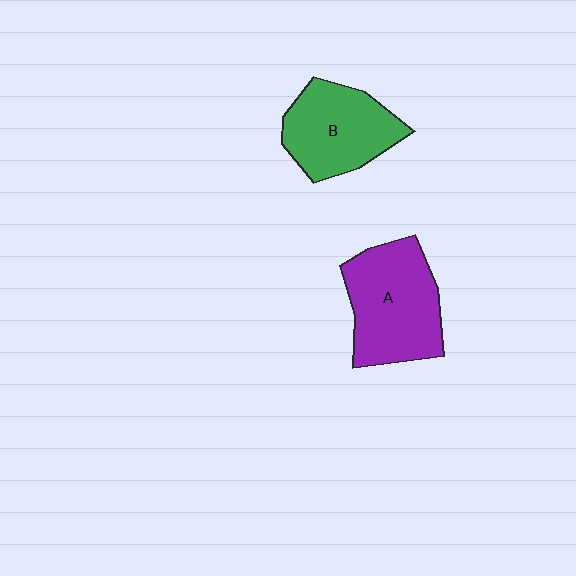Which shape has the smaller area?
Shape B (green).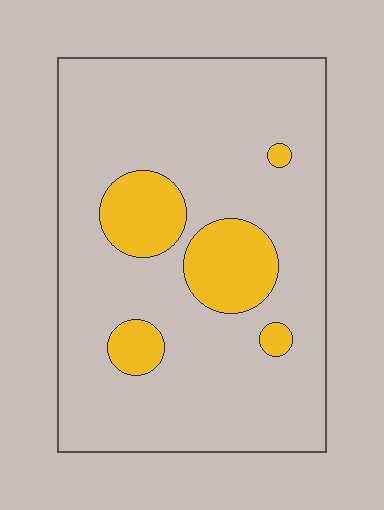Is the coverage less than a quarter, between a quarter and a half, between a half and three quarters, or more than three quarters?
Less than a quarter.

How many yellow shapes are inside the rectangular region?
5.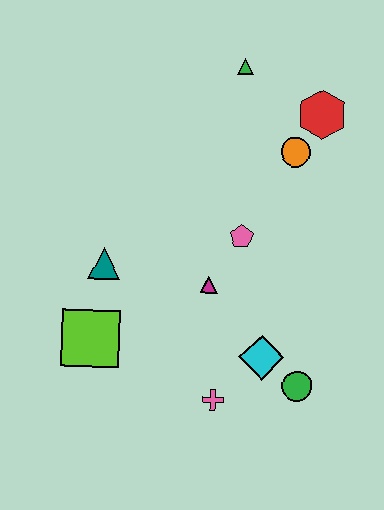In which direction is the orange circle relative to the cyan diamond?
The orange circle is above the cyan diamond.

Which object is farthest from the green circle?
The green triangle is farthest from the green circle.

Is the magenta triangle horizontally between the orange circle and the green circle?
No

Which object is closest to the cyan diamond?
The green circle is closest to the cyan diamond.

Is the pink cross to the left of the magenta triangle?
No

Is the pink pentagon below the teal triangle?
No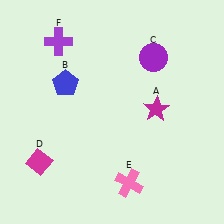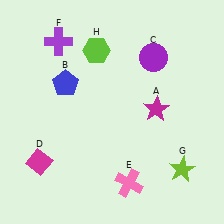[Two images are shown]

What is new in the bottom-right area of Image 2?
A lime star (G) was added in the bottom-right area of Image 2.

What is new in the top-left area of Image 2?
A lime hexagon (H) was added in the top-left area of Image 2.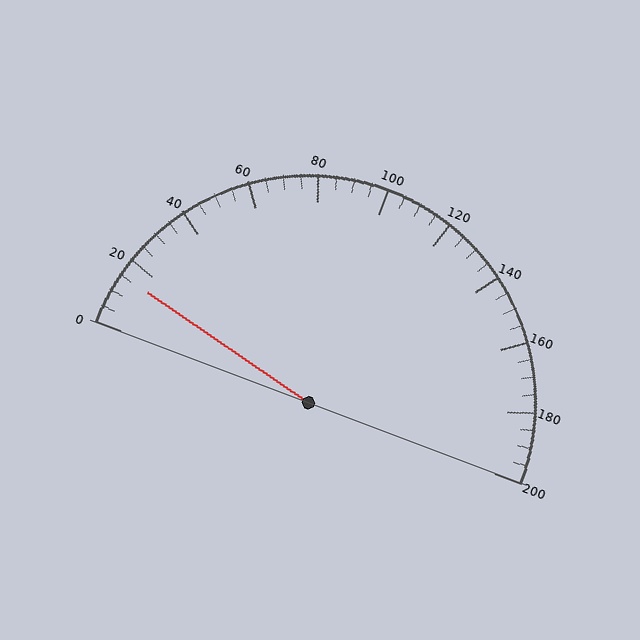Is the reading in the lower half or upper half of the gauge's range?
The reading is in the lower half of the range (0 to 200).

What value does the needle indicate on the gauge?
The needle indicates approximately 15.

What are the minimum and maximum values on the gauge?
The gauge ranges from 0 to 200.